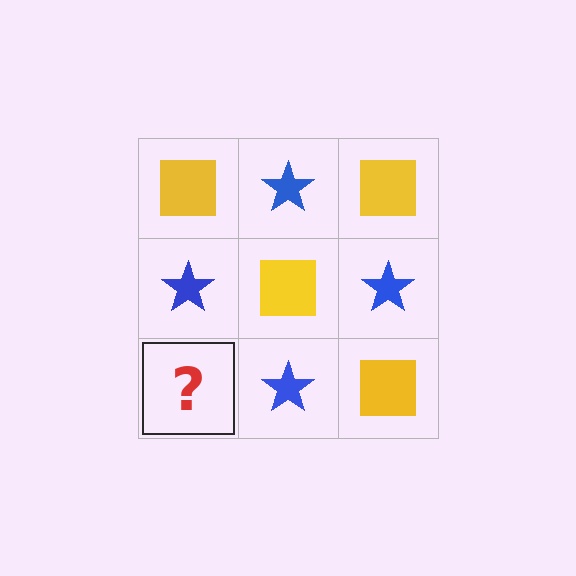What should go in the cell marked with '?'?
The missing cell should contain a yellow square.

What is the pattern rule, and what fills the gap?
The rule is that it alternates yellow square and blue star in a checkerboard pattern. The gap should be filled with a yellow square.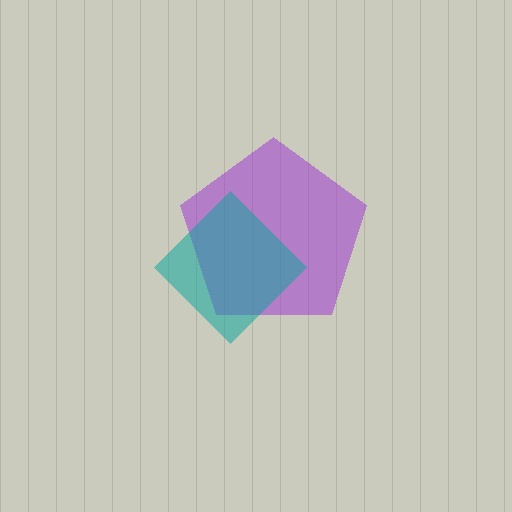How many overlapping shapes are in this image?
There are 2 overlapping shapes in the image.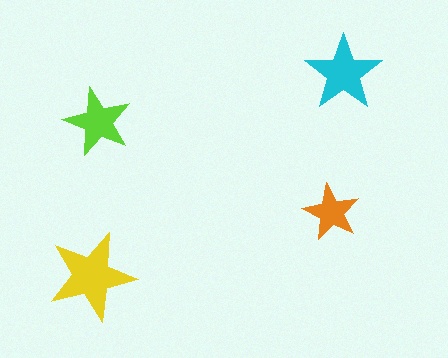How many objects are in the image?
There are 4 objects in the image.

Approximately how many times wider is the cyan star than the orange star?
About 1.5 times wider.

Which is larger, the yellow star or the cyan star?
The yellow one.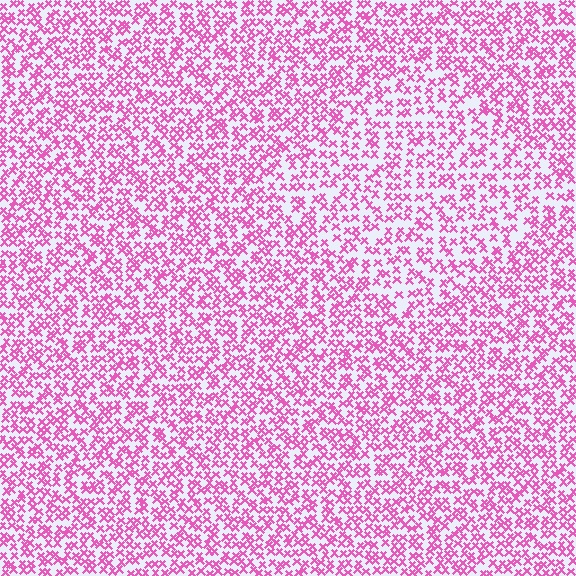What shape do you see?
I see a diamond.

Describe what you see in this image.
The image contains small pink elements arranged at two different densities. A diamond-shaped region is visible where the elements are less densely packed than the surrounding area.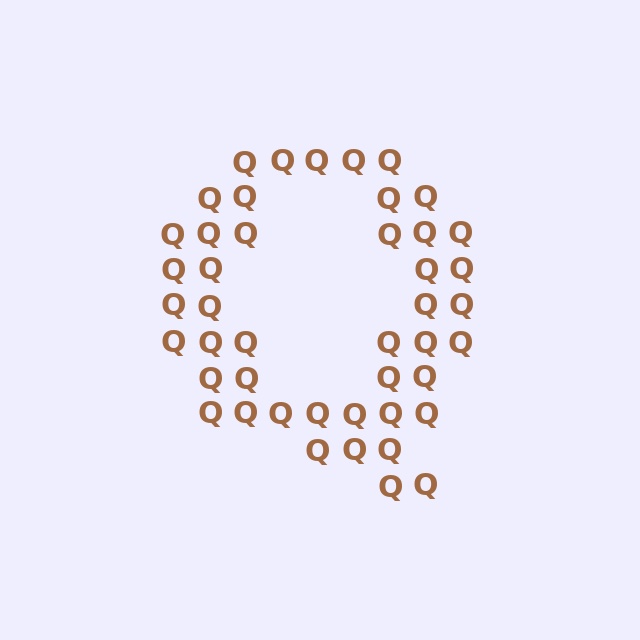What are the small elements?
The small elements are letter Q's.